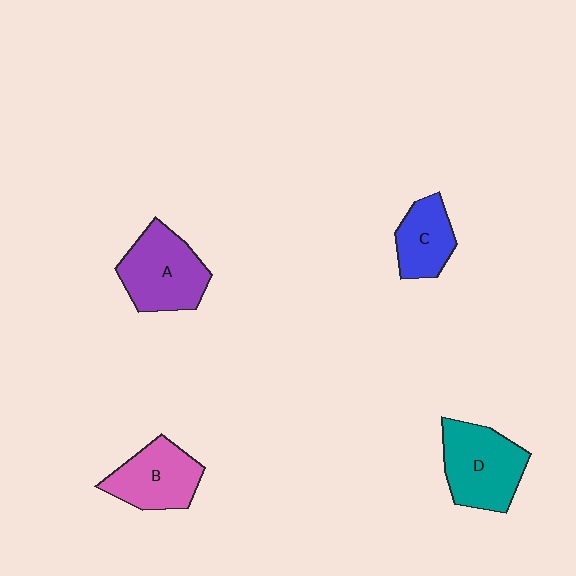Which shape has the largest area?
Shape D (teal).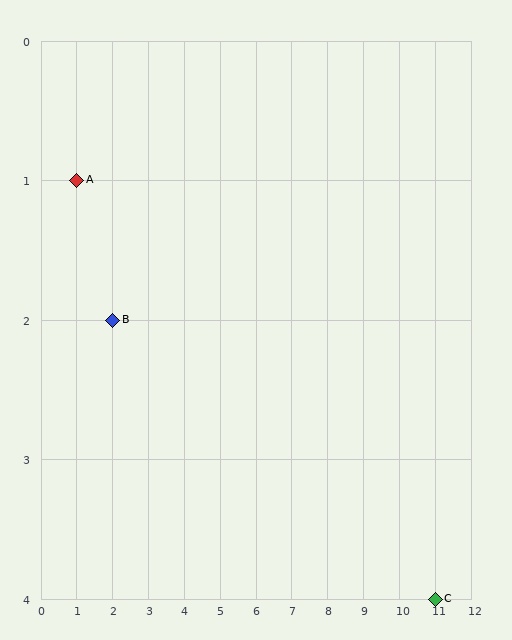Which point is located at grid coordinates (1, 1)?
Point A is at (1, 1).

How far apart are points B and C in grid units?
Points B and C are 9 columns and 2 rows apart (about 9.2 grid units diagonally).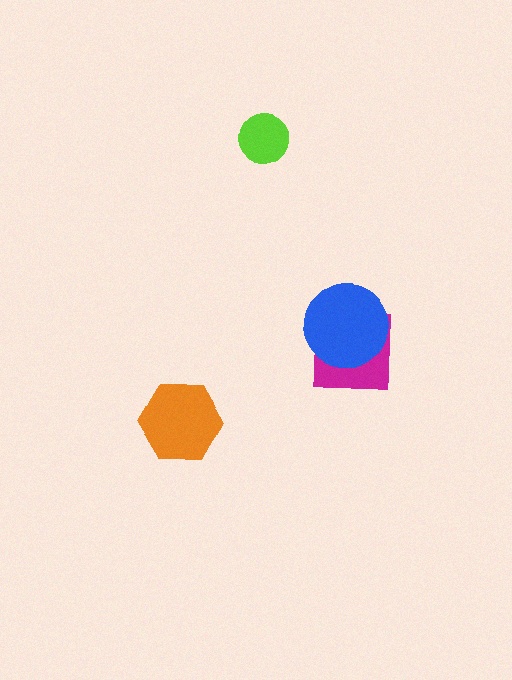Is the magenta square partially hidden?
Yes, it is partially covered by another shape.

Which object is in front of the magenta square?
The blue circle is in front of the magenta square.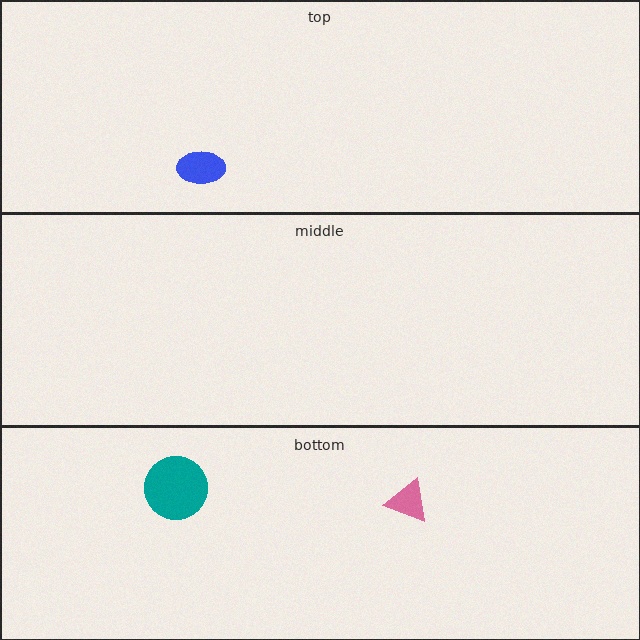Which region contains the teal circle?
The bottom region.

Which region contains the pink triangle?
The bottom region.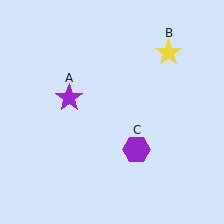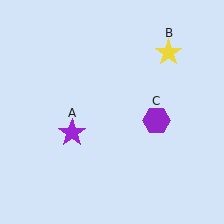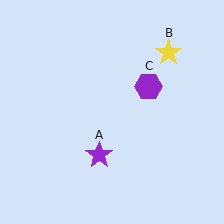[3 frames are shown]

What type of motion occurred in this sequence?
The purple star (object A), purple hexagon (object C) rotated counterclockwise around the center of the scene.